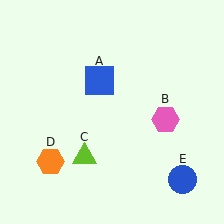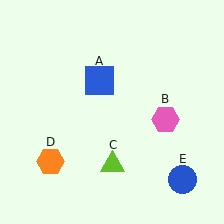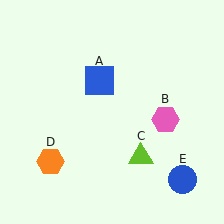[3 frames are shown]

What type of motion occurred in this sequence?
The lime triangle (object C) rotated counterclockwise around the center of the scene.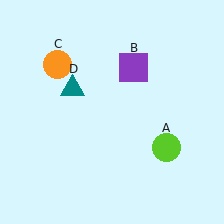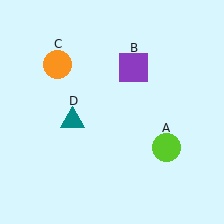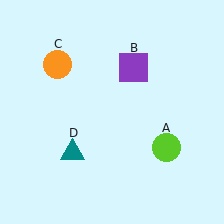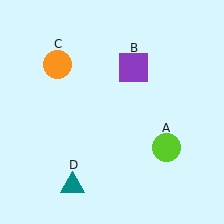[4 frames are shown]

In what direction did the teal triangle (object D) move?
The teal triangle (object D) moved down.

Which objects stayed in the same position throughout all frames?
Lime circle (object A) and purple square (object B) and orange circle (object C) remained stationary.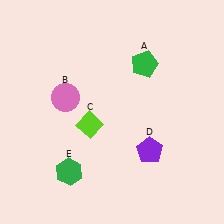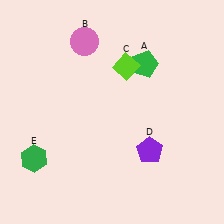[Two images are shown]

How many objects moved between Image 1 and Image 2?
3 objects moved between the two images.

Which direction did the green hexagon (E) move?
The green hexagon (E) moved left.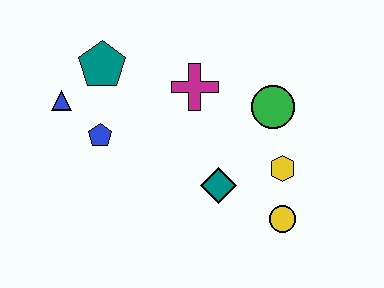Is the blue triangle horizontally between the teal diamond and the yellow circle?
No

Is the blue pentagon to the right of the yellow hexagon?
No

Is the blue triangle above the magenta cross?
No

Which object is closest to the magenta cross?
The green circle is closest to the magenta cross.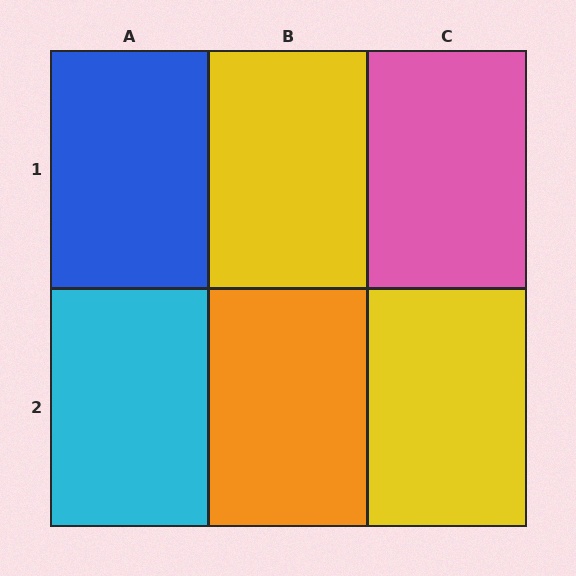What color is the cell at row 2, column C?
Yellow.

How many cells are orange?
1 cell is orange.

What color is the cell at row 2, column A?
Cyan.